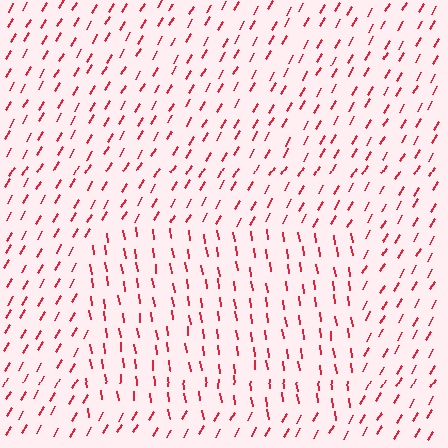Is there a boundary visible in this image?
Yes, there is a texture boundary formed by a change in line orientation.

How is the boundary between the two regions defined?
The boundary is defined purely by a change in line orientation (approximately 38 degrees difference). All lines are the same color and thickness.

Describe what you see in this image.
The image is filled with small red line segments. A rectangle region in the image has lines oriented differently from the surrounding lines, creating a visible texture boundary.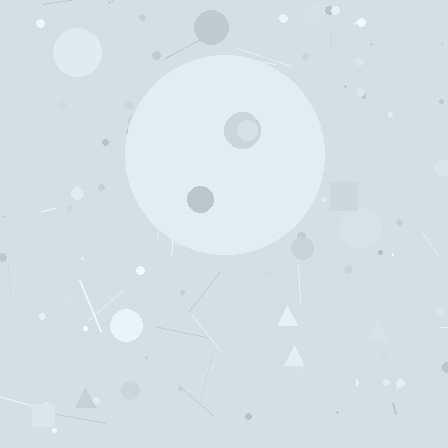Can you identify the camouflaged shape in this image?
The camouflaged shape is a circle.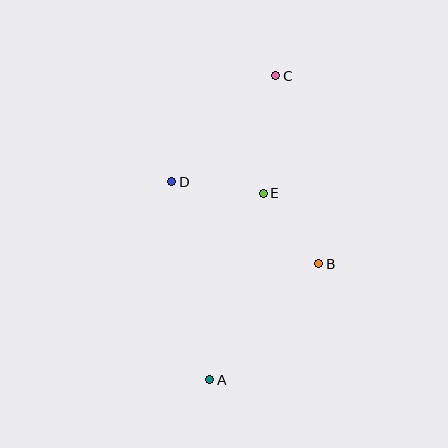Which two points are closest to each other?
Points B and E are closest to each other.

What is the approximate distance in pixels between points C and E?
The distance between C and E is approximately 118 pixels.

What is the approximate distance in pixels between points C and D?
The distance between C and D is approximately 148 pixels.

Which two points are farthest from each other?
Points A and C are farthest from each other.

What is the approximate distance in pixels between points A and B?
The distance between A and B is approximately 159 pixels.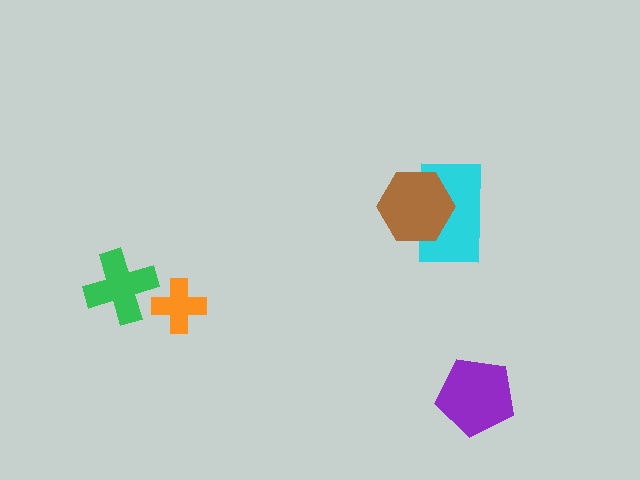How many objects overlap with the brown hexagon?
1 object overlaps with the brown hexagon.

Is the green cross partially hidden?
No, no other shape covers it.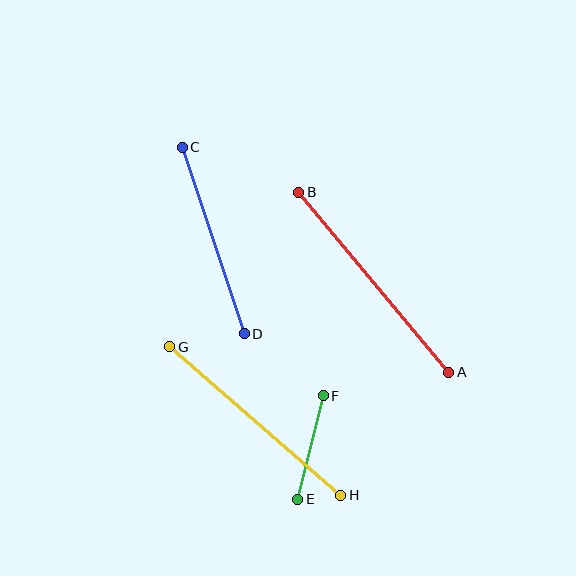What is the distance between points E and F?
The distance is approximately 106 pixels.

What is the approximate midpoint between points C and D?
The midpoint is at approximately (213, 240) pixels.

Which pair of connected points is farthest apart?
Points A and B are farthest apart.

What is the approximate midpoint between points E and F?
The midpoint is at approximately (310, 447) pixels.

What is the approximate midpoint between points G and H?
The midpoint is at approximately (255, 421) pixels.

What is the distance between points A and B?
The distance is approximately 235 pixels.